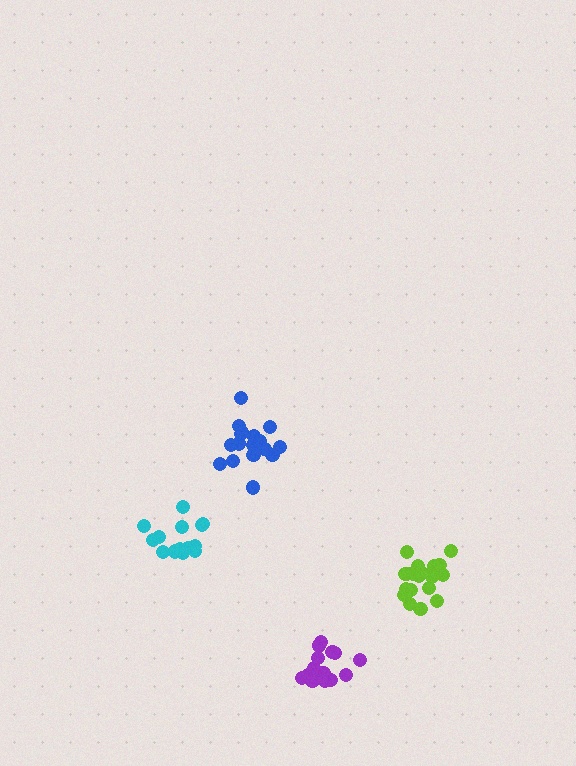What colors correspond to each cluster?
The clusters are colored: purple, lime, blue, cyan.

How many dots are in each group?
Group 1: 15 dots, Group 2: 20 dots, Group 3: 18 dots, Group 4: 14 dots (67 total).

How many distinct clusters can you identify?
There are 4 distinct clusters.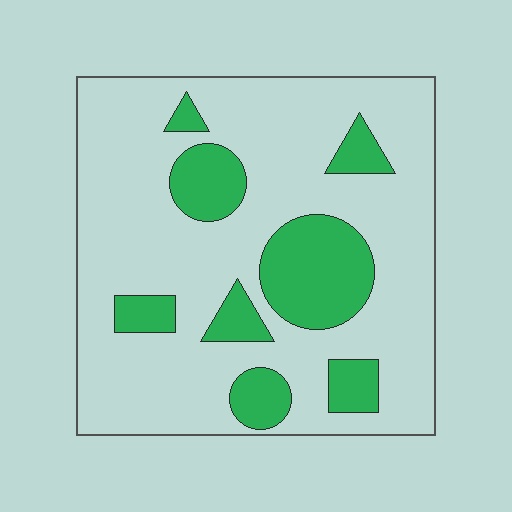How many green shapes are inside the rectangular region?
8.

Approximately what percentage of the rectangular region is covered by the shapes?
Approximately 25%.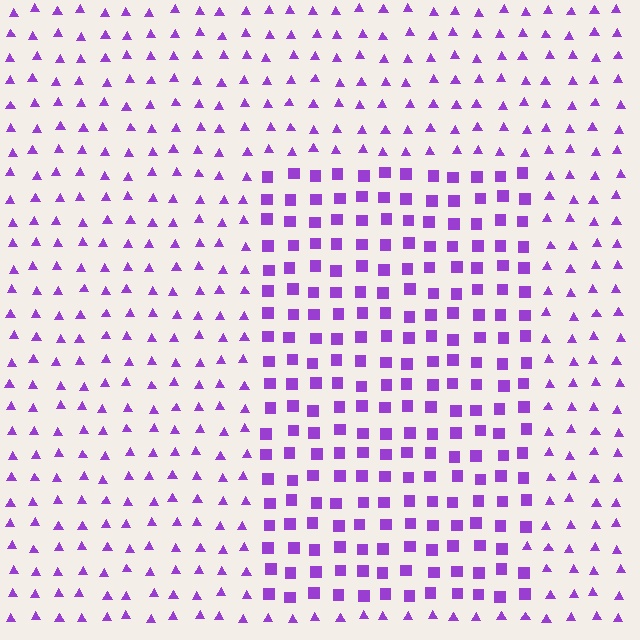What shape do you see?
I see a rectangle.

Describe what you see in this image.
The image is filled with small purple elements arranged in a uniform grid. A rectangle-shaped region contains squares, while the surrounding area contains triangles. The boundary is defined purely by the change in element shape.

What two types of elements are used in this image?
The image uses squares inside the rectangle region and triangles outside it.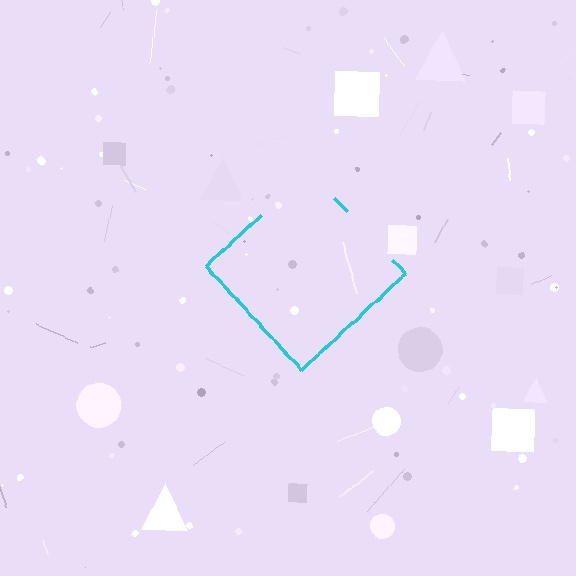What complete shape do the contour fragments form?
The contour fragments form a diamond.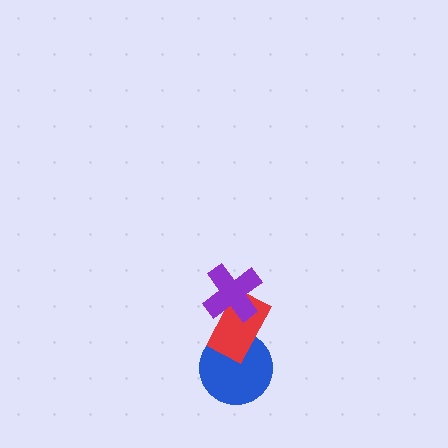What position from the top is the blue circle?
The blue circle is 3rd from the top.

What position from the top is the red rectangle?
The red rectangle is 2nd from the top.